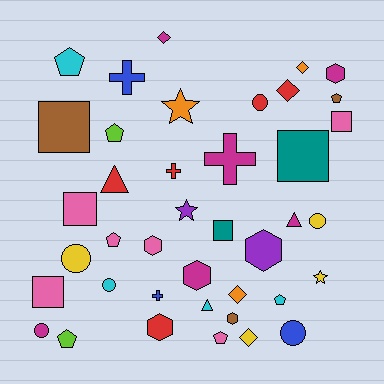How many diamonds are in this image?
There are 5 diamonds.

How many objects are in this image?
There are 40 objects.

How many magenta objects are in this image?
There are 6 magenta objects.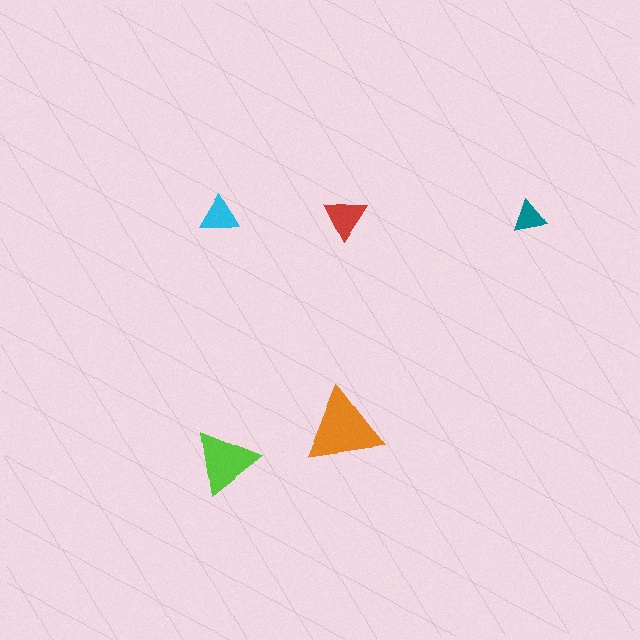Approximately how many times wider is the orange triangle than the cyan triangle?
About 2 times wider.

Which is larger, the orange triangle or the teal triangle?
The orange one.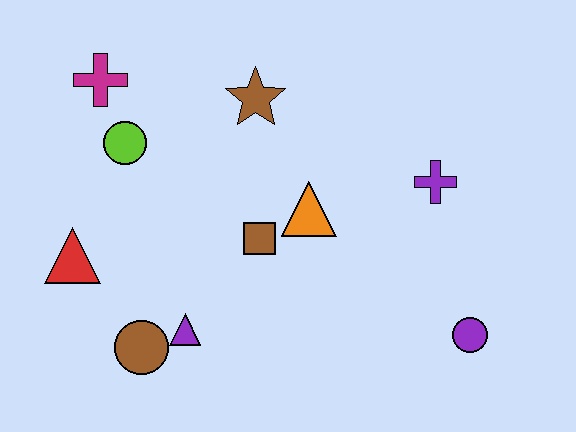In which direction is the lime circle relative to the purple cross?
The lime circle is to the left of the purple cross.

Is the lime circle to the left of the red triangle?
No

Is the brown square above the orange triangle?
No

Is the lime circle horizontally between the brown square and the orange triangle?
No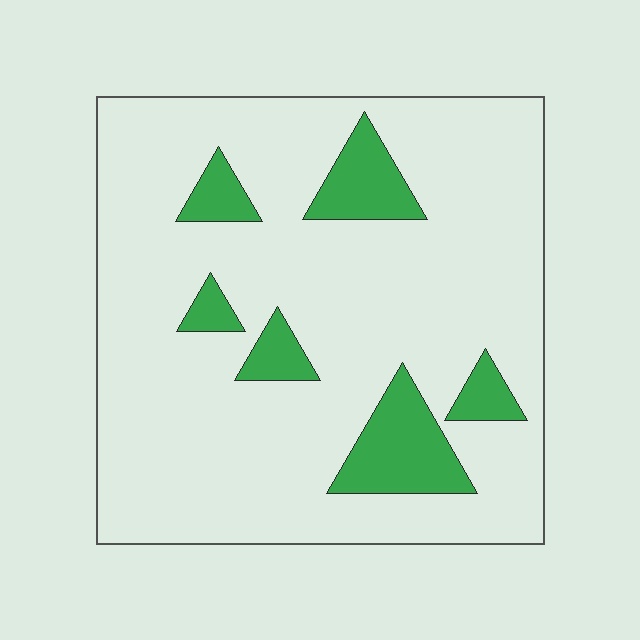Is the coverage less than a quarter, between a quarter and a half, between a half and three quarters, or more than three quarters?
Less than a quarter.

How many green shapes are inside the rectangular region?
6.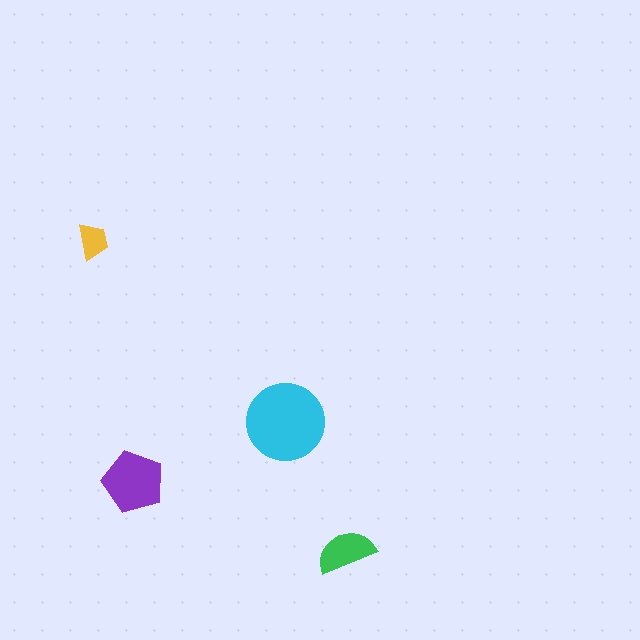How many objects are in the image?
There are 4 objects in the image.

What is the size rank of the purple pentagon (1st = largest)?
2nd.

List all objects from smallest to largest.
The yellow trapezoid, the green semicircle, the purple pentagon, the cyan circle.